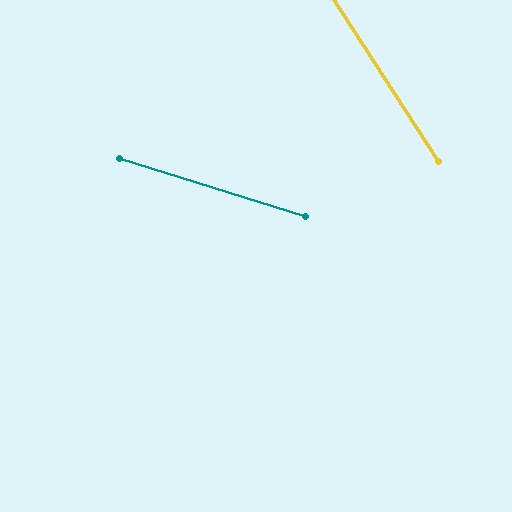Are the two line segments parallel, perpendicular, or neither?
Neither parallel nor perpendicular — they differ by about 40°.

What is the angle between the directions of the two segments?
Approximately 40 degrees.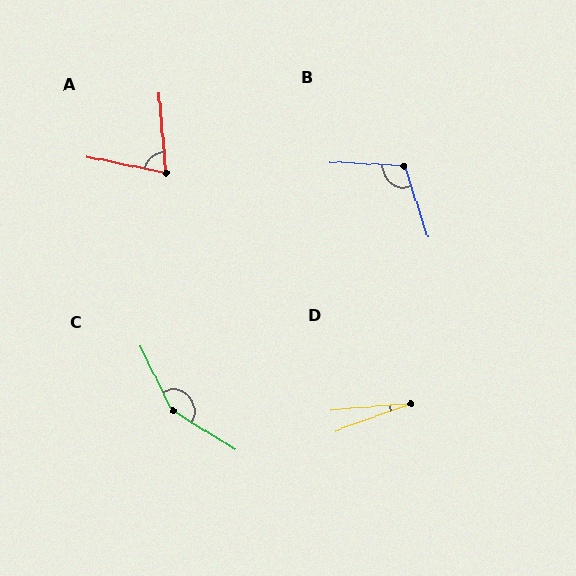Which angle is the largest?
C, at approximately 148 degrees.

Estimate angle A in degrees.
Approximately 74 degrees.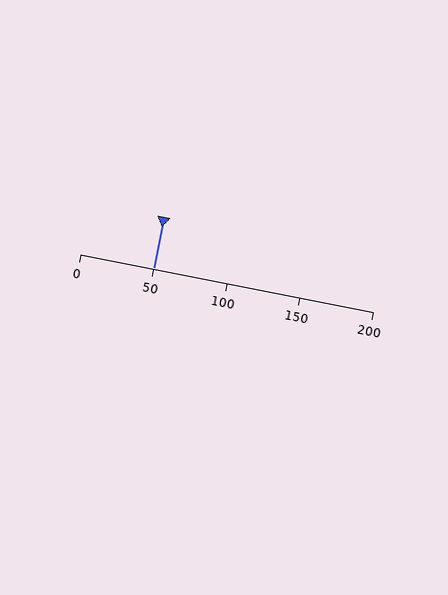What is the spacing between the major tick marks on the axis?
The major ticks are spaced 50 apart.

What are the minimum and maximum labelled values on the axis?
The axis runs from 0 to 200.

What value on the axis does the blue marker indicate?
The marker indicates approximately 50.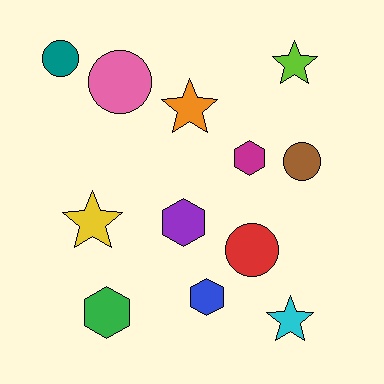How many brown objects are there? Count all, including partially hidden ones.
There is 1 brown object.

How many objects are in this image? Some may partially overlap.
There are 12 objects.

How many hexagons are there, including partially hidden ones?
There are 4 hexagons.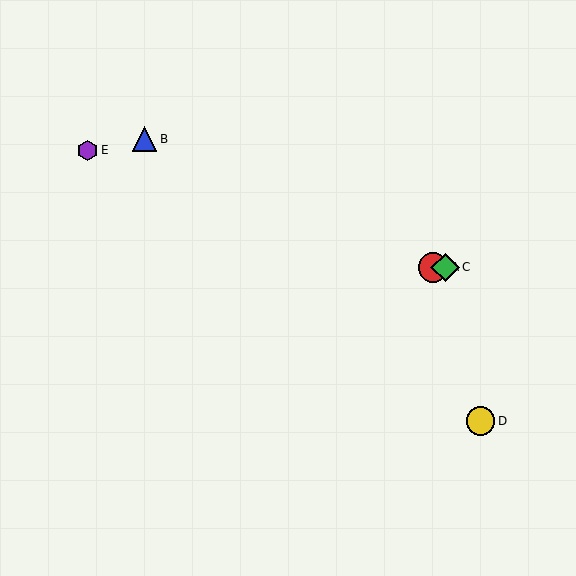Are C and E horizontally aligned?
No, C is at y≈267 and E is at y≈150.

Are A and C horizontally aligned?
Yes, both are at y≈267.